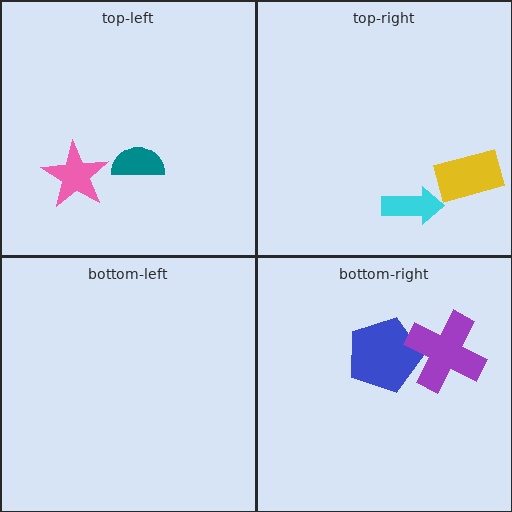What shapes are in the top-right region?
The cyan arrow, the yellow rectangle.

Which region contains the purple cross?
The bottom-right region.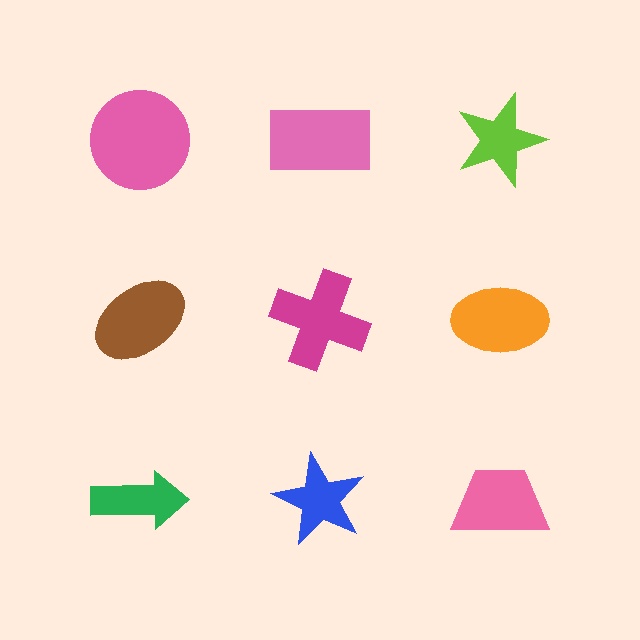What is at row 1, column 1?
A pink circle.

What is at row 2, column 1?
A brown ellipse.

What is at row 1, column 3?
A lime star.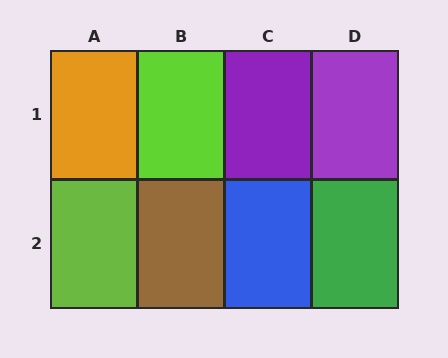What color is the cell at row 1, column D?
Purple.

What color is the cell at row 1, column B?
Lime.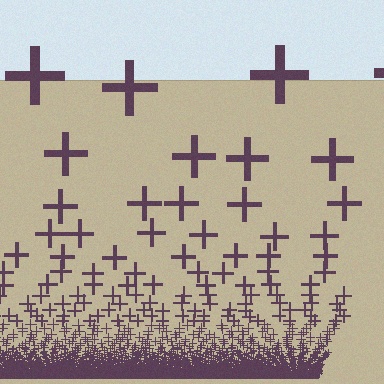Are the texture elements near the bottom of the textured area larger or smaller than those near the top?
Smaller. The gradient is inverted — elements near the bottom are smaller and denser.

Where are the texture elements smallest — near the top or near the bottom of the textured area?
Near the bottom.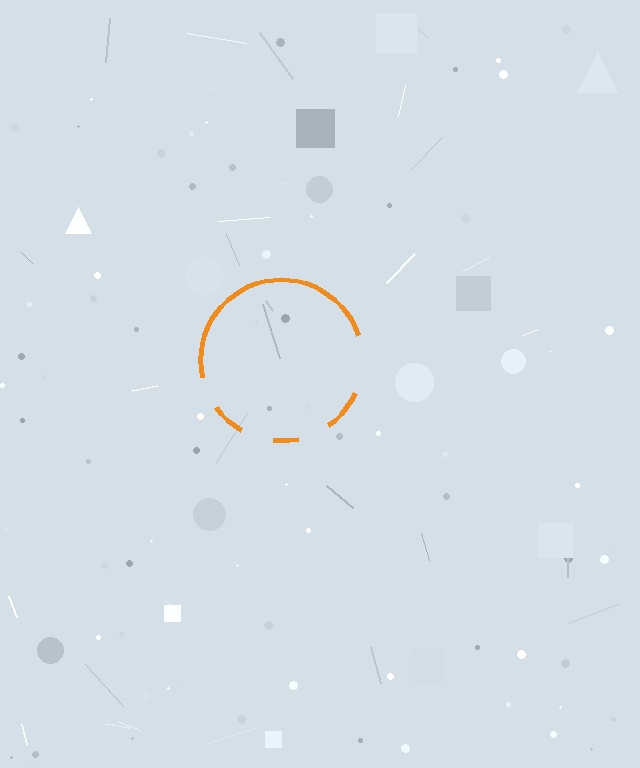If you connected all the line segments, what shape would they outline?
They would outline a circle.